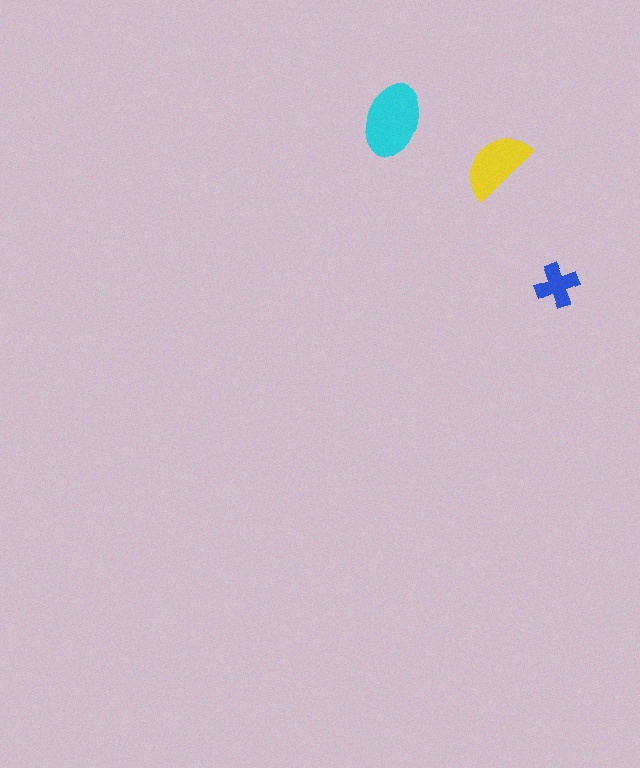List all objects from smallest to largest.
The blue cross, the yellow semicircle, the cyan ellipse.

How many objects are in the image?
There are 3 objects in the image.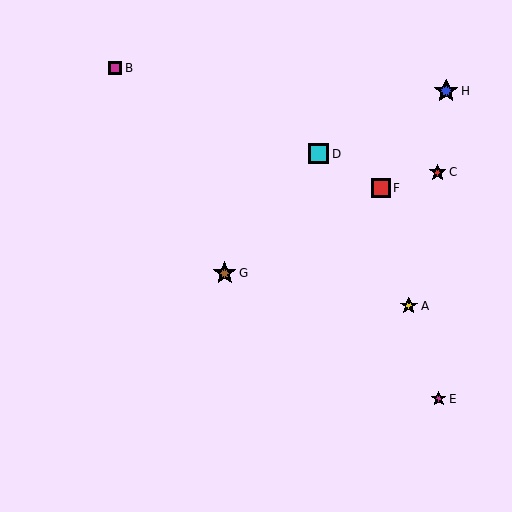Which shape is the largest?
The blue star (labeled H) is the largest.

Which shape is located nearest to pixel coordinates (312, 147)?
The cyan square (labeled D) at (319, 154) is nearest to that location.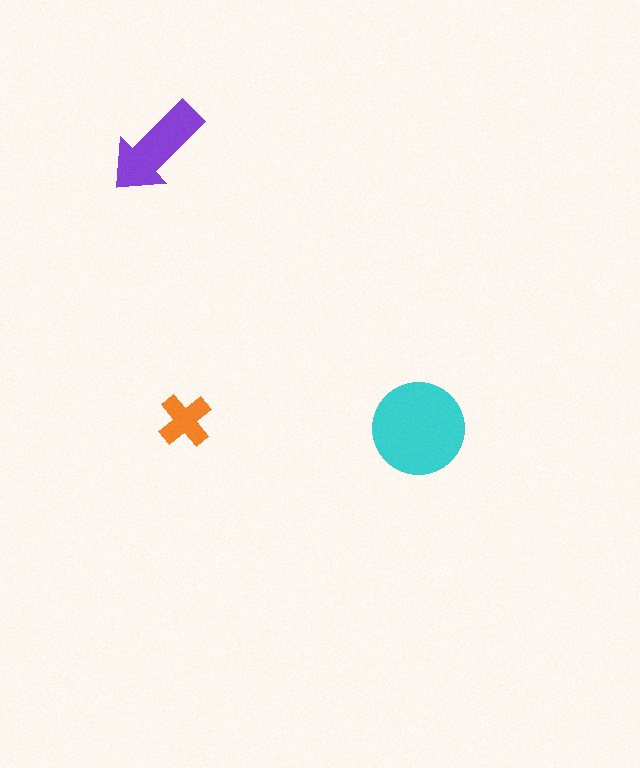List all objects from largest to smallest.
The cyan circle, the purple arrow, the orange cross.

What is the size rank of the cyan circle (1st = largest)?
1st.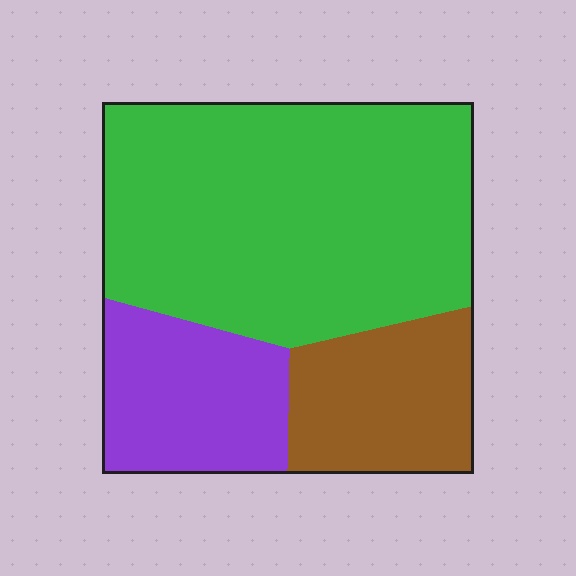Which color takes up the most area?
Green, at roughly 60%.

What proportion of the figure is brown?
Brown covers 20% of the figure.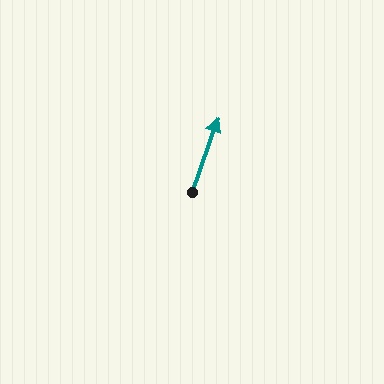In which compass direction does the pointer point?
North.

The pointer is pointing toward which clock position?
Roughly 1 o'clock.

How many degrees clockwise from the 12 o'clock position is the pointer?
Approximately 19 degrees.